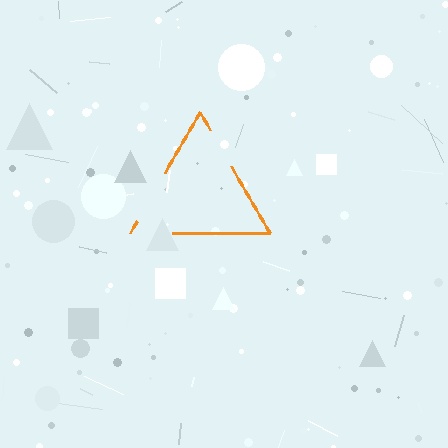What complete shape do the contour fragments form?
The contour fragments form a triangle.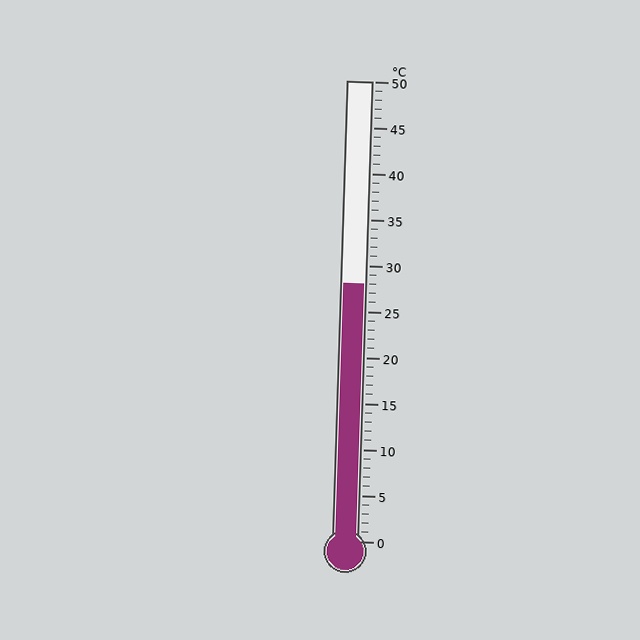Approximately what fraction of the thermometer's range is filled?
The thermometer is filled to approximately 55% of its range.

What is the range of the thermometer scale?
The thermometer scale ranges from 0°C to 50°C.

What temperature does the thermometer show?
The thermometer shows approximately 28°C.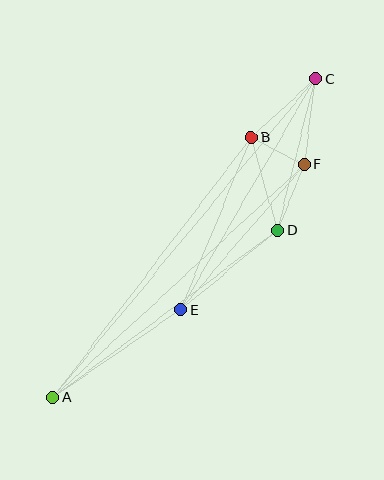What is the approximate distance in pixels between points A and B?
The distance between A and B is approximately 327 pixels.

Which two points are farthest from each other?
Points A and C are farthest from each other.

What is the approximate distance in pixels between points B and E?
The distance between B and E is approximately 186 pixels.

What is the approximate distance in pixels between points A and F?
The distance between A and F is approximately 343 pixels.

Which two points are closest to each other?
Points B and F are closest to each other.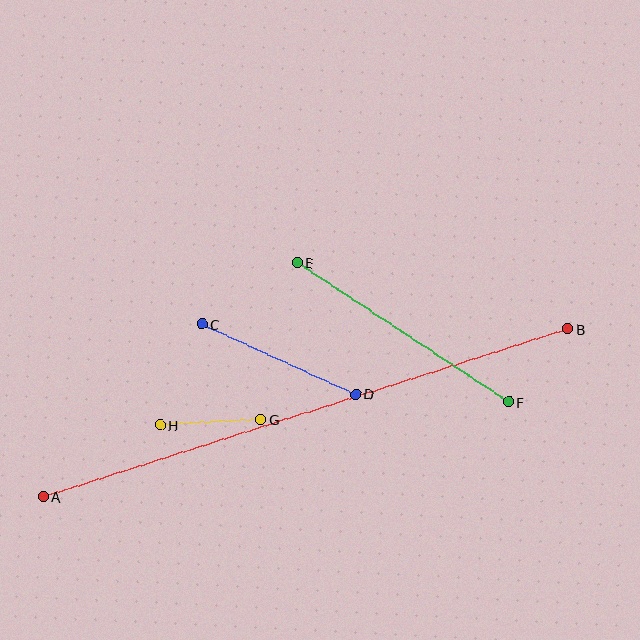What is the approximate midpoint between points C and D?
The midpoint is at approximately (279, 359) pixels.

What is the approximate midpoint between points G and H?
The midpoint is at approximately (210, 422) pixels.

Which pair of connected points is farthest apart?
Points A and B are farthest apart.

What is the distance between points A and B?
The distance is approximately 550 pixels.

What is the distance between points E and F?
The distance is approximately 254 pixels.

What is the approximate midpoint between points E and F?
The midpoint is at approximately (403, 332) pixels.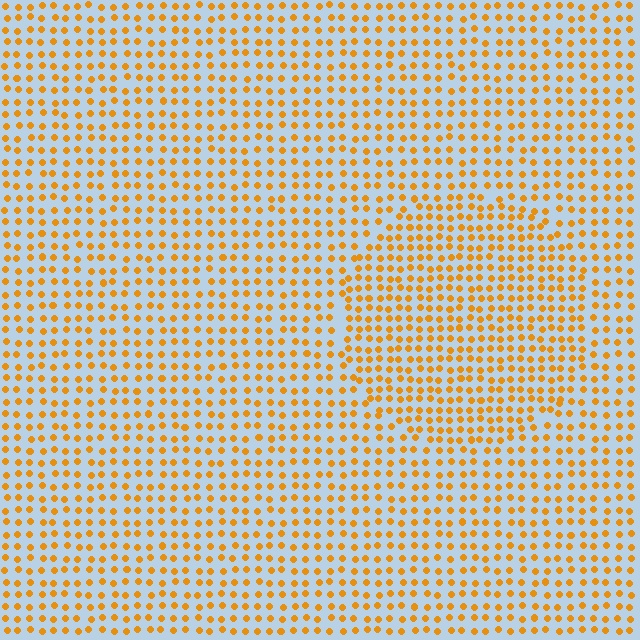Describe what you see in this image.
The image contains small orange elements arranged at two different densities. A circle-shaped region is visible where the elements are more densely packed than the surrounding area.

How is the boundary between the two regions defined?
The boundary is defined by a change in element density (approximately 1.4x ratio). All elements are the same color, size, and shape.